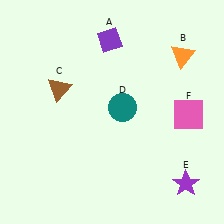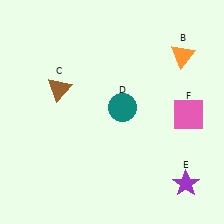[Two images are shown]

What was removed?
The purple diamond (A) was removed in Image 2.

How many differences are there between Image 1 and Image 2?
There is 1 difference between the two images.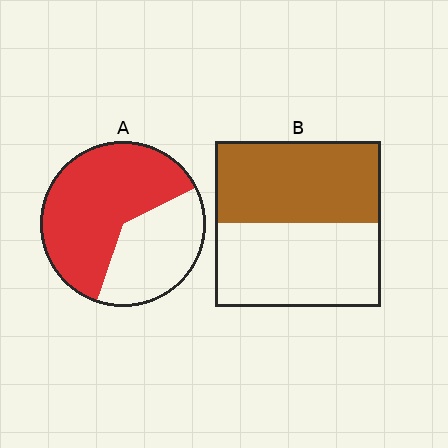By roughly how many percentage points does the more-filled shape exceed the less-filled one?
By roughly 15 percentage points (A over B).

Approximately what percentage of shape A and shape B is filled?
A is approximately 60% and B is approximately 50%.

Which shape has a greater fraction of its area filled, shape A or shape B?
Shape A.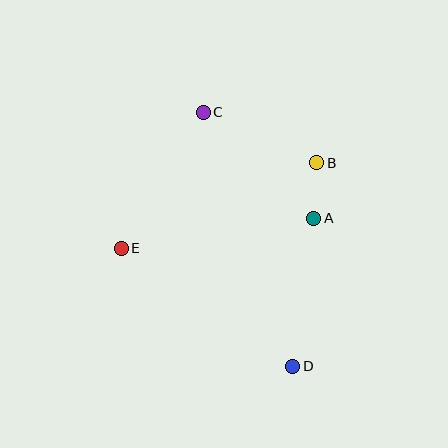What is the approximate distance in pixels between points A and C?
The distance between A and C is approximately 153 pixels.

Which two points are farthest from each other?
Points C and D are farthest from each other.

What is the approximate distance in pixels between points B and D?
The distance between B and D is approximately 205 pixels.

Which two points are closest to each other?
Points A and B are closest to each other.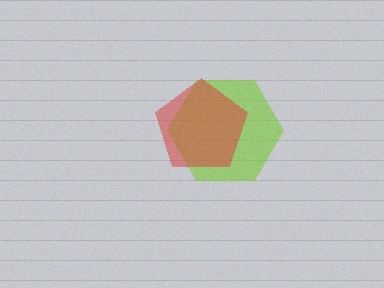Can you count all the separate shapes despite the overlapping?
Yes, there are 2 separate shapes.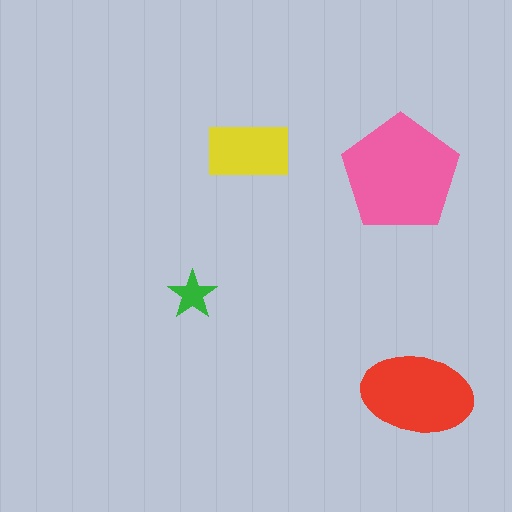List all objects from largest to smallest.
The pink pentagon, the red ellipse, the yellow rectangle, the green star.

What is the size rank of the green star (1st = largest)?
4th.